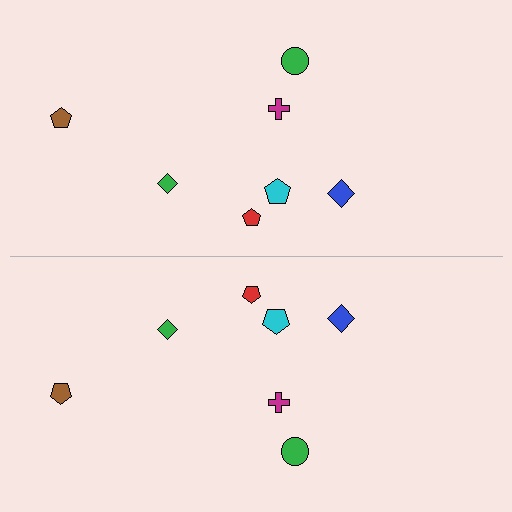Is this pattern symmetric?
Yes, this pattern has bilateral (reflection) symmetry.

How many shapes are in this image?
There are 14 shapes in this image.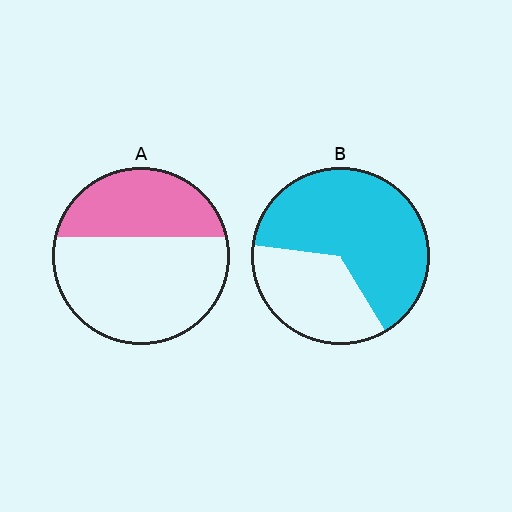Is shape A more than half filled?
No.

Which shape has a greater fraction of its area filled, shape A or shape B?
Shape B.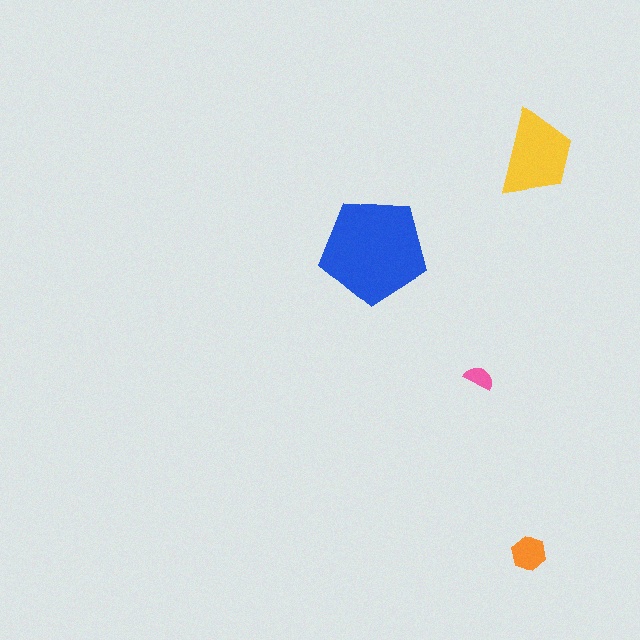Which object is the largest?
The blue pentagon.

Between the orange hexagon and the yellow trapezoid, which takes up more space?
The yellow trapezoid.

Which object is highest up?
The yellow trapezoid is topmost.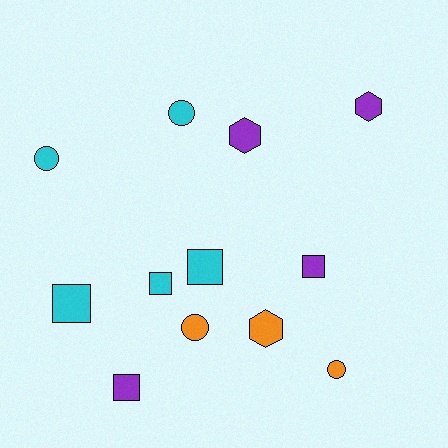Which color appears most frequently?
Cyan, with 5 objects.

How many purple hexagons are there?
There are 2 purple hexagons.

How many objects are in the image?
There are 12 objects.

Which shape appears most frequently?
Square, with 5 objects.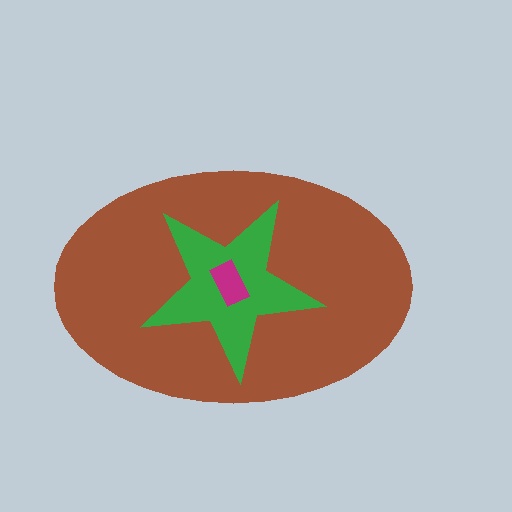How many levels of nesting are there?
3.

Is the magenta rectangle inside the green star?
Yes.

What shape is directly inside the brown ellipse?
The green star.